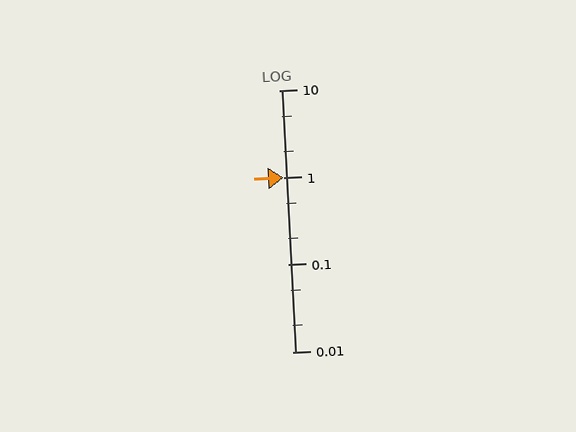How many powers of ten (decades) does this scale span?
The scale spans 3 decades, from 0.01 to 10.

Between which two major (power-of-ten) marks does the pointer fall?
The pointer is between 1 and 10.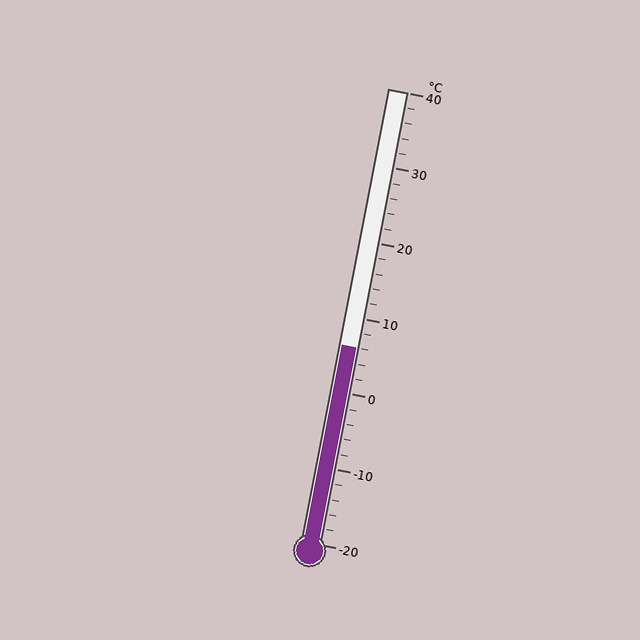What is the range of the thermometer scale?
The thermometer scale ranges from -20°C to 40°C.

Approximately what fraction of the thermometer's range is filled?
The thermometer is filled to approximately 45% of its range.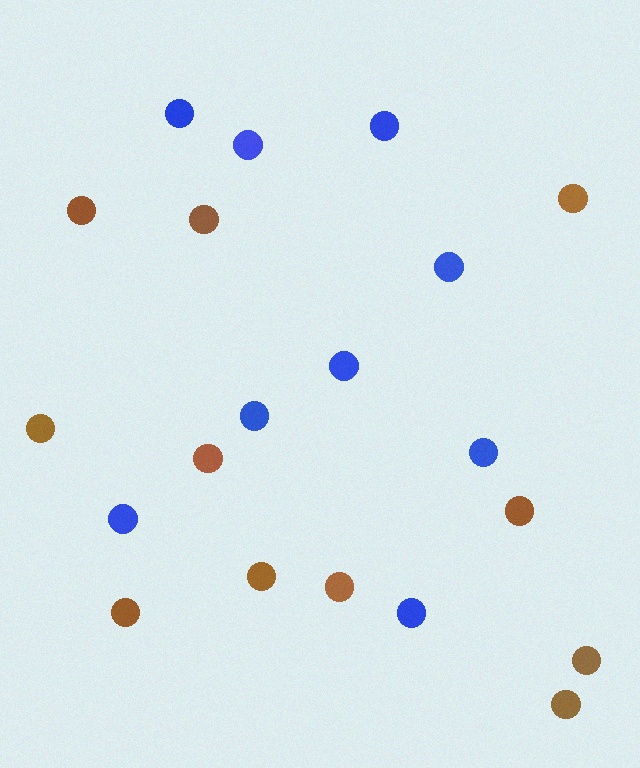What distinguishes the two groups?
There are 2 groups: one group of brown circles (11) and one group of blue circles (9).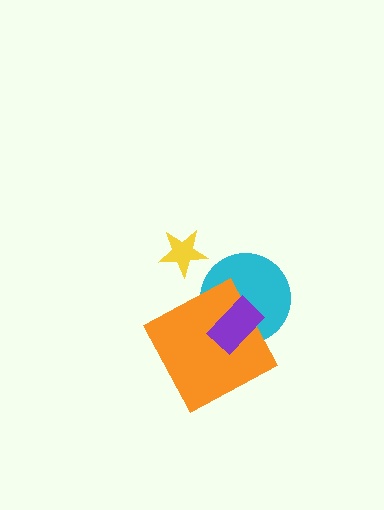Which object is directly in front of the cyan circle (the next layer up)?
The orange square is directly in front of the cyan circle.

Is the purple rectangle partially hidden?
No, no other shape covers it.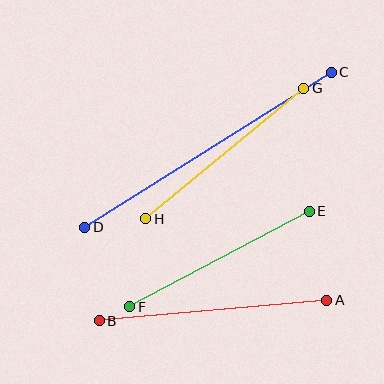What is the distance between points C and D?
The distance is approximately 291 pixels.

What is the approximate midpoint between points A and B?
The midpoint is at approximately (213, 310) pixels.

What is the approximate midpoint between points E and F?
The midpoint is at approximately (220, 259) pixels.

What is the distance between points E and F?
The distance is approximately 204 pixels.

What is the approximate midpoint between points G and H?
The midpoint is at approximately (225, 154) pixels.